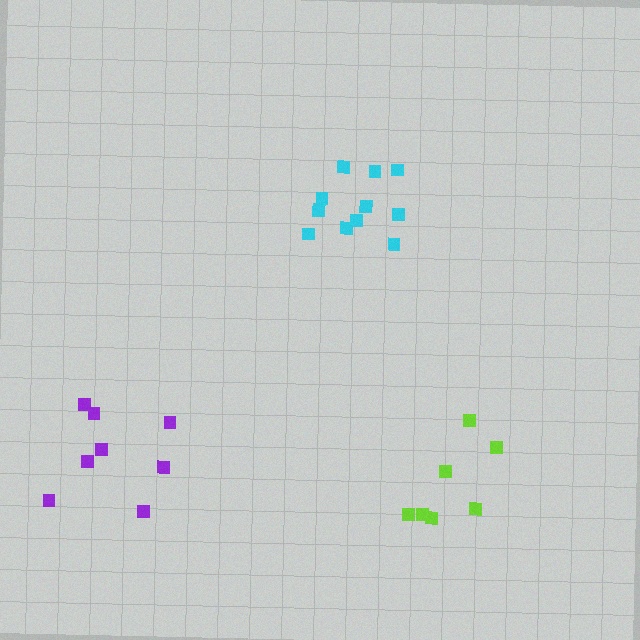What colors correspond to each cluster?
The clusters are colored: cyan, lime, purple.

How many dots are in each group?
Group 1: 12 dots, Group 2: 7 dots, Group 3: 8 dots (27 total).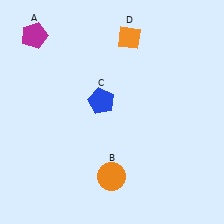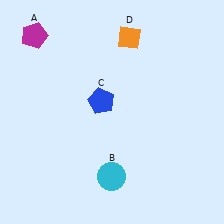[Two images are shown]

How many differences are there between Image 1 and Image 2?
There is 1 difference between the two images.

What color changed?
The circle (B) changed from orange in Image 1 to cyan in Image 2.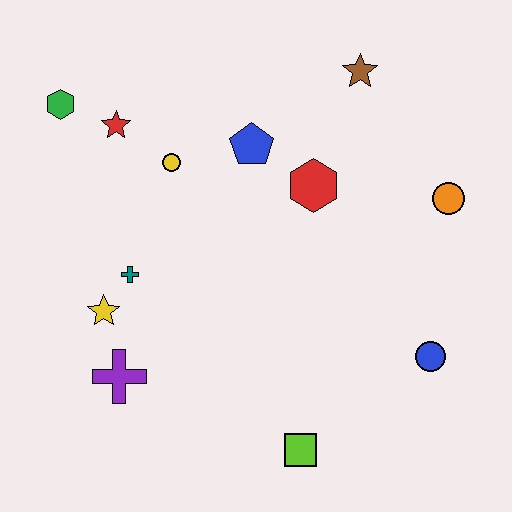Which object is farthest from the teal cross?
The orange circle is farthest from the teal cross.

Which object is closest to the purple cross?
The yellow star is closest to the purple cross.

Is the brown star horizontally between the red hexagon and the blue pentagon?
No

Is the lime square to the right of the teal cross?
Yes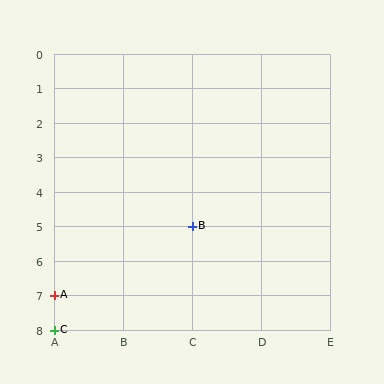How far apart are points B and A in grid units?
Points B and A are 2 columns and 2 rows apart (about 2.8 grid units diagonally).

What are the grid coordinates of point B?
Point B is at grid coordinates (C, 5).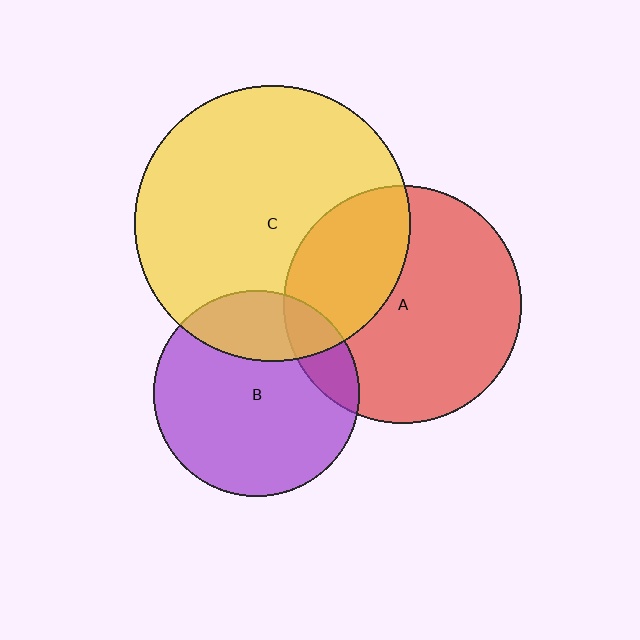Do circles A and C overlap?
Yes.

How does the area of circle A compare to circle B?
Approximately 1.3 times.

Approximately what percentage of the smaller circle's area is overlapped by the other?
Approximately 35%.